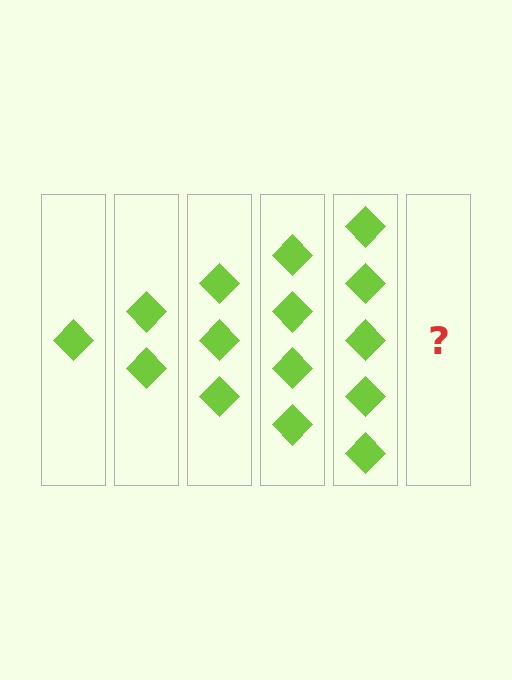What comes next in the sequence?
The next element should be 6 diamonds.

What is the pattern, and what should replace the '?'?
The pattern is that each step adds one more diamond. The '?' should be 6 diamonds.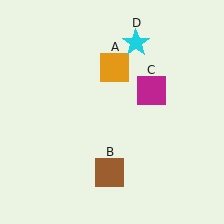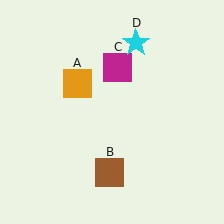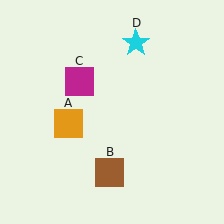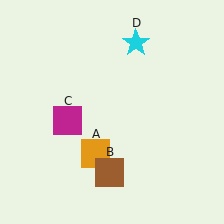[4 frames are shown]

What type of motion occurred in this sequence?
The orange square (object A), magenta square (object C) rotated counterclockwise around the center of the scene.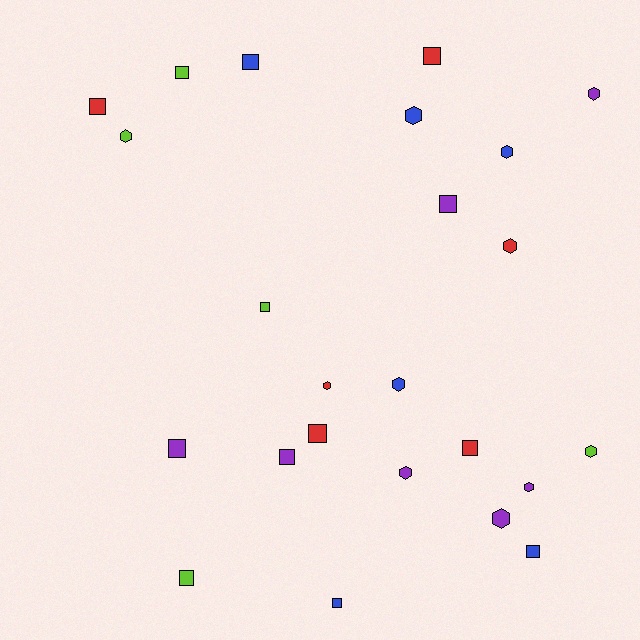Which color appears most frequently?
Purple, with 7 objects.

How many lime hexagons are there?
There are 2 lime hexagons.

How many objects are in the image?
There are 24 objects.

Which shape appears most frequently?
Square, with 13 objects.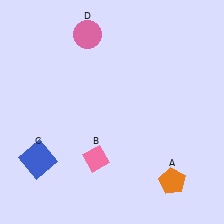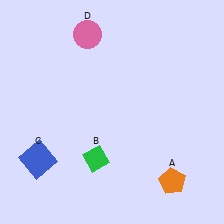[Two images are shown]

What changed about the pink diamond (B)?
In Image 1, B is pink. In Image 2, it changed to green.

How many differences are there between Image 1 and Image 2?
There is 1 difference between the two images.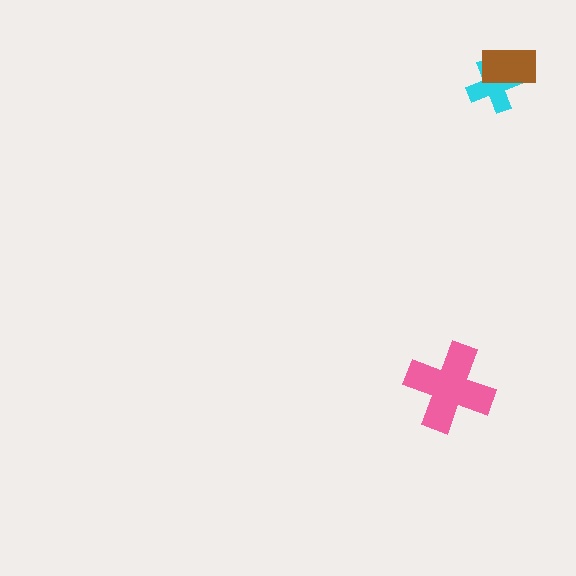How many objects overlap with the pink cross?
0 objects overlap with the pink cross.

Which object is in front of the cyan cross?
The brown rectangle is in front of the cyan cross.